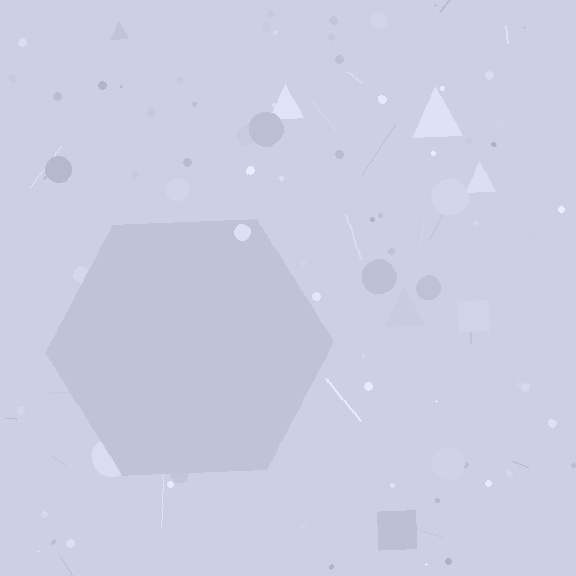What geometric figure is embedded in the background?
A hexagon is embedded in the background.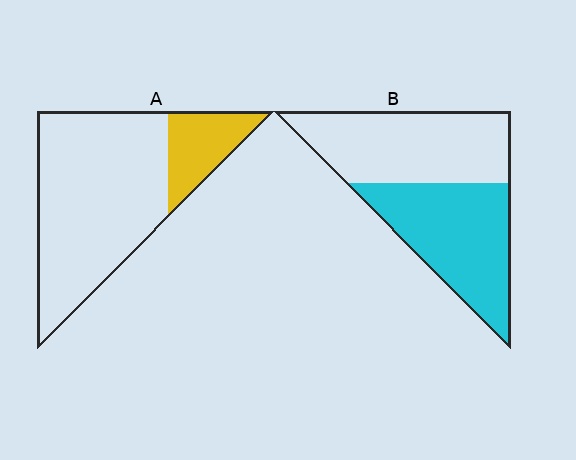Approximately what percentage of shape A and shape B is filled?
A is approximately 20% and B is approximately 50%.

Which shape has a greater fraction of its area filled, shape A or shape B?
Shape B.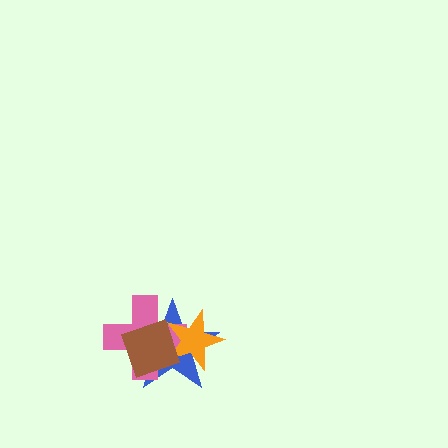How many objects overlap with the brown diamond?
3 objects overlap with the brown diamond.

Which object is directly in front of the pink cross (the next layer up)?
The orange star is directly in front of the pink cross.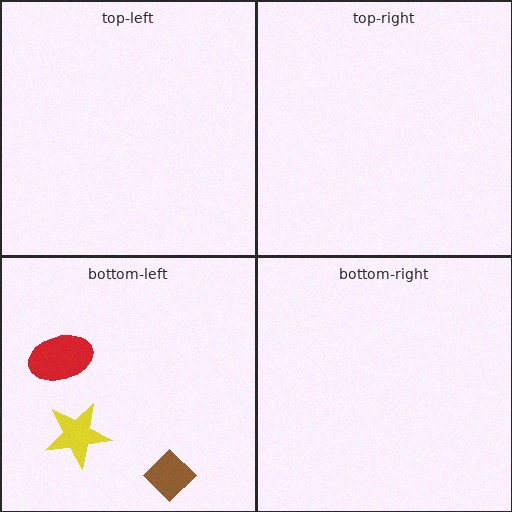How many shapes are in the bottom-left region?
3.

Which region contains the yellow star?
The bottom-left region.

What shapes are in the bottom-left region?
The yellow star, the brown diamond, the red ellipse.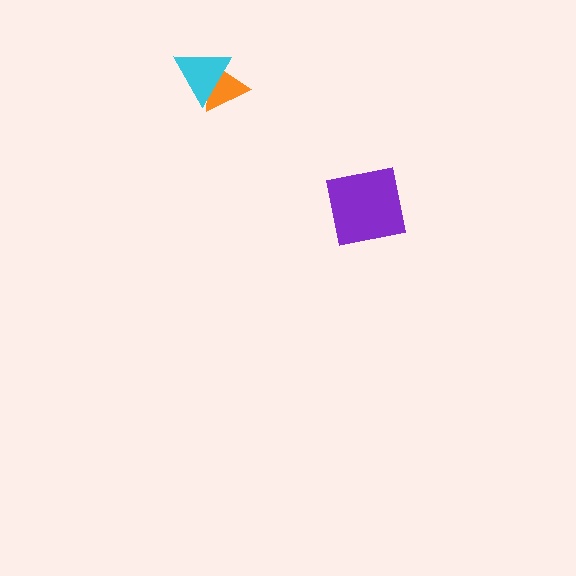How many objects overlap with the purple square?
0 objects overlap with the purple square.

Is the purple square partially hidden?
No, no other shape covers it.